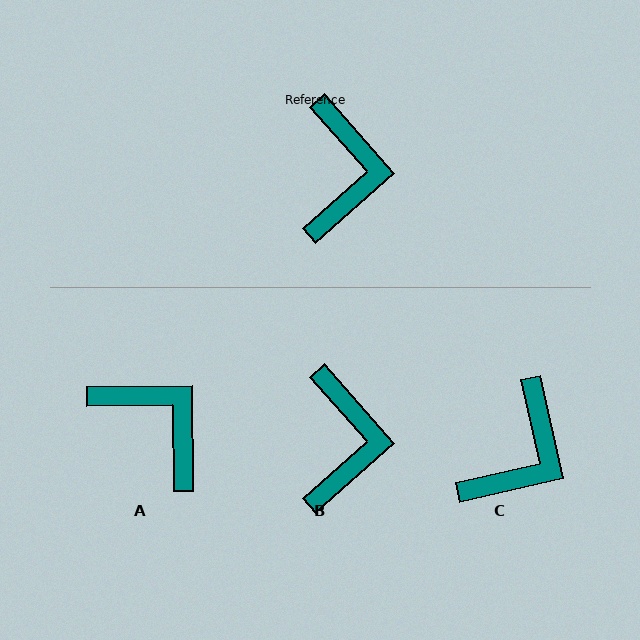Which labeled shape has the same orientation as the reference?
B.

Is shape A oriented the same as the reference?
No, it is off by about 49 degrees.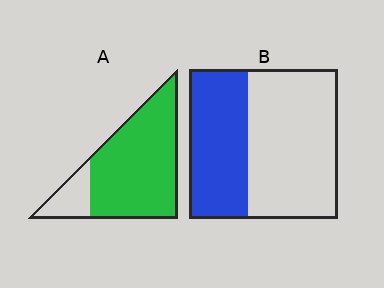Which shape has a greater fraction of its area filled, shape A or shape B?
Shape A.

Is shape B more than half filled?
No.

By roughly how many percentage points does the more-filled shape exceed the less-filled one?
By roughly 45 percentage points (A over B).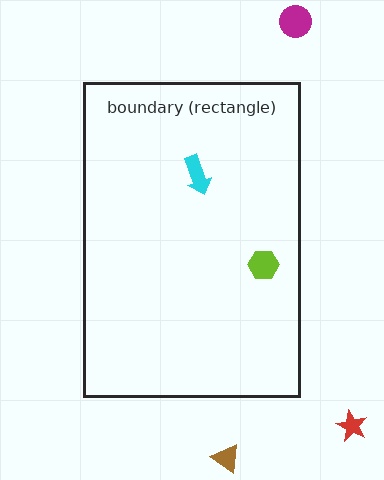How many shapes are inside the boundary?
2 inside, 3 outside.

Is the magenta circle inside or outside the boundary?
Outside.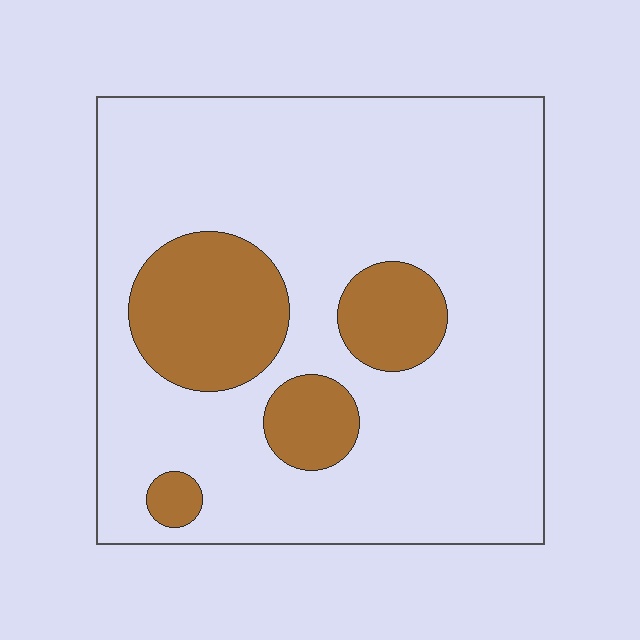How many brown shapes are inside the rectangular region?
4.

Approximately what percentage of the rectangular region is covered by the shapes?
Approximately 20%.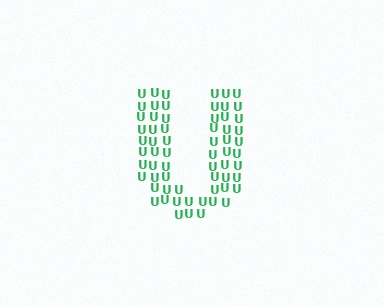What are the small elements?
The small elements are letter U's.